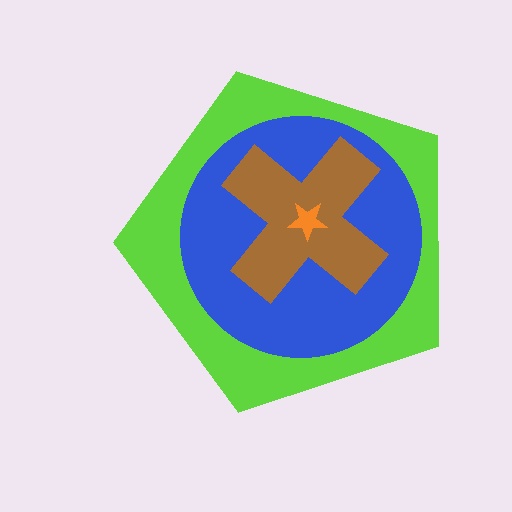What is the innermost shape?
The orange star.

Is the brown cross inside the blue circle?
Yes.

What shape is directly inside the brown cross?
The orange star.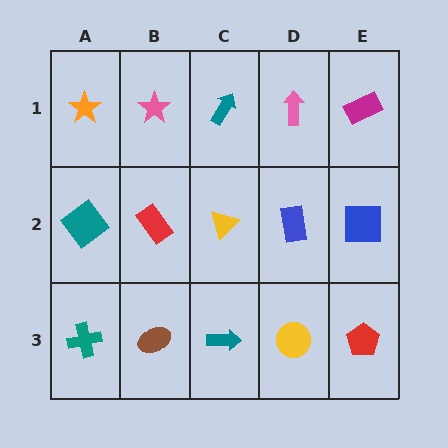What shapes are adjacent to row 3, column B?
A red rectangle (row 2, column B), a teal cross (row 3, column A), a teal arrow (row 3, column C).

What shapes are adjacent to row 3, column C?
A yellow triangle (row 2, column C), a brown ellipse (row 3, column B), a yellow circle (row 3, column D).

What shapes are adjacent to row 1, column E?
A blue square (row 2, column E), a pink arrow (row 1, column D).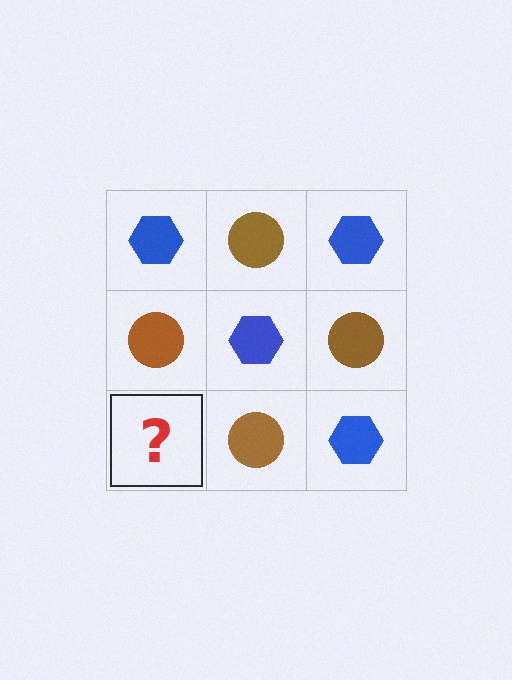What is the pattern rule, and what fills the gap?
The rule is that it alternates blue hexagon and brown circle in a checkerboard pattern. The gap should be filled with a blue hexagon.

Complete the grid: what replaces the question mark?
The question mark should be replaced with a blue hexagon.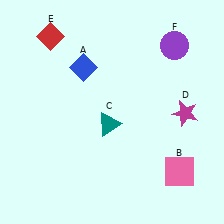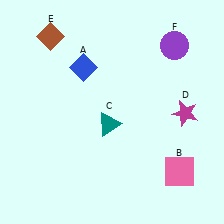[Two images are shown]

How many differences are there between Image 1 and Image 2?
There is 1 difference between the two images.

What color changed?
The diamond (E) changed from red in Image 1 to brown in Image 2.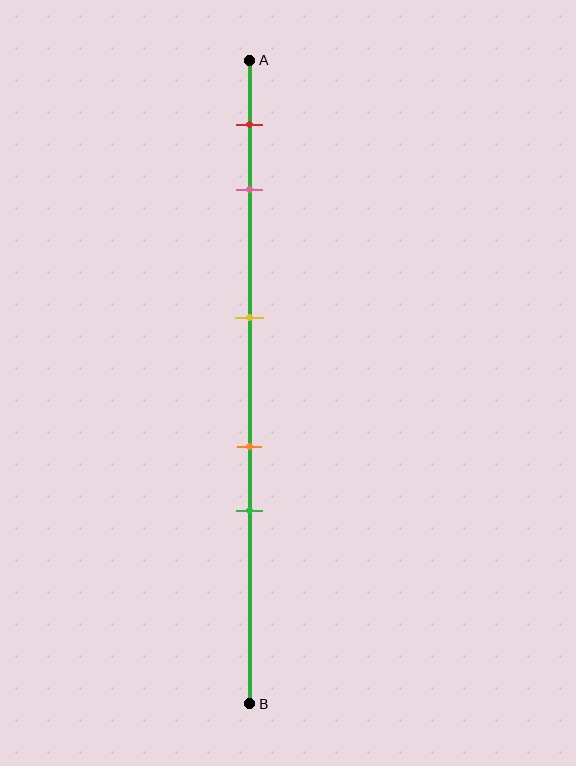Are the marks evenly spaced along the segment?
No, the marks are not evenly spaced.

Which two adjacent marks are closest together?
The orange and green marks are the closest adjacent pair.